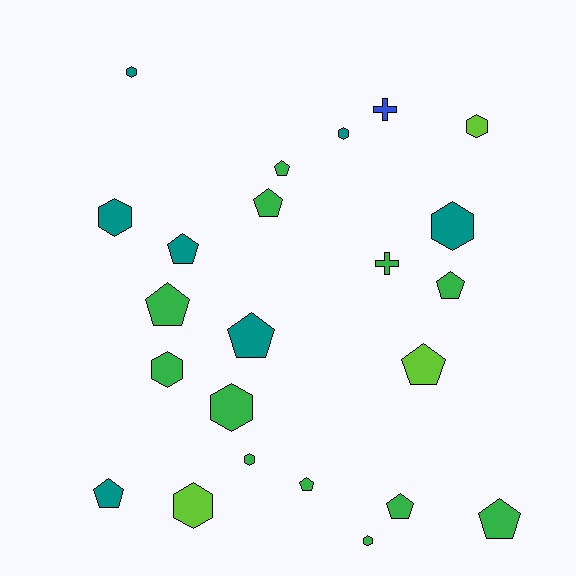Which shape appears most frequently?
Pentagon, with 11 objects.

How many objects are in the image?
There are 23 objects.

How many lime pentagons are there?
There is 1 lime pentagon.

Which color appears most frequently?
Green, with 12 objects.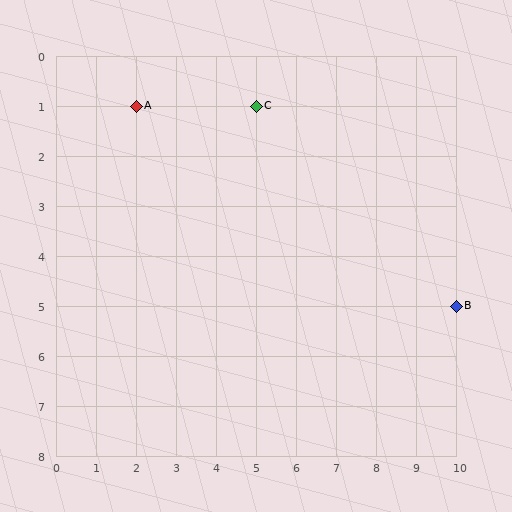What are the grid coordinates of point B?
Point B is at grid coordinates (10, 5).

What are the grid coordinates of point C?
Point C is at grid coordinates (5, 1).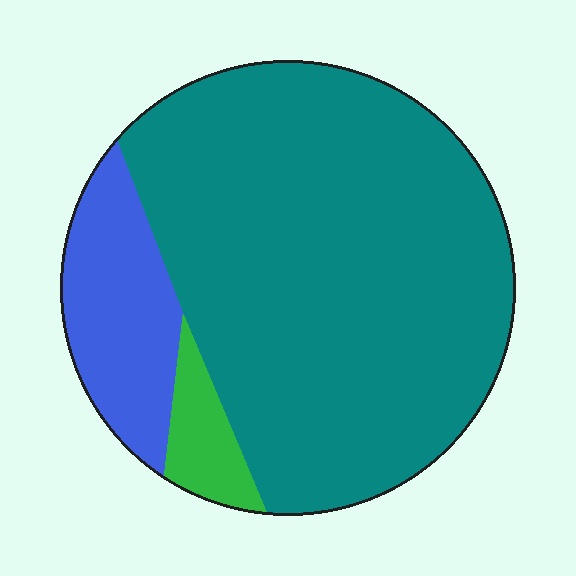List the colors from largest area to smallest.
From largest to smallest: teal, blue, green.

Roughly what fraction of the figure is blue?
Blue takes up about one sixth (1/6) of the figure.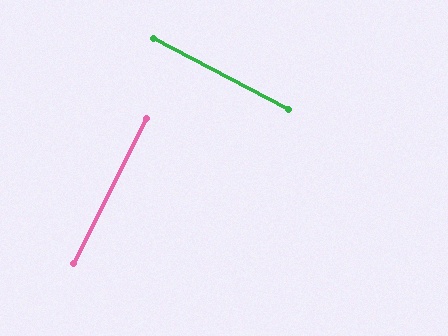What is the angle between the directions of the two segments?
Approximately 89 degrees.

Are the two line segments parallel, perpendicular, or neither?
Perpendicular — they meet at approximately 89°.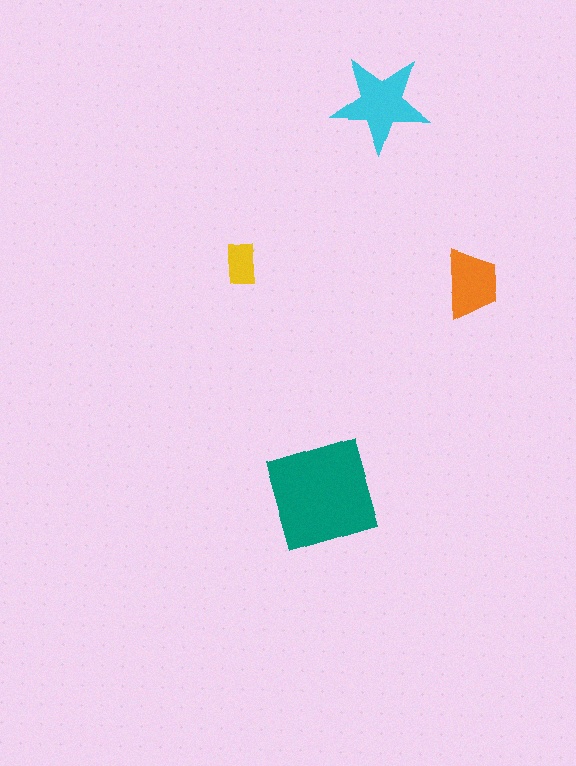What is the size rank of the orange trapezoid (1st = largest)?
3rd.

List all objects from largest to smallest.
The teal square, the cyan star, the orange trapezoid, the yellow rectangle.